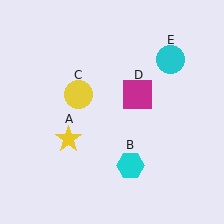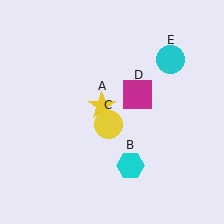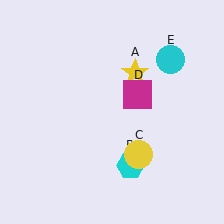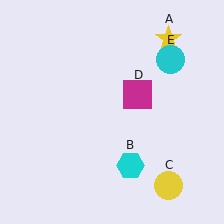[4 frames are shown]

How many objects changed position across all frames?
2 objects changed position: yellow star (object A), yellow circle (object C).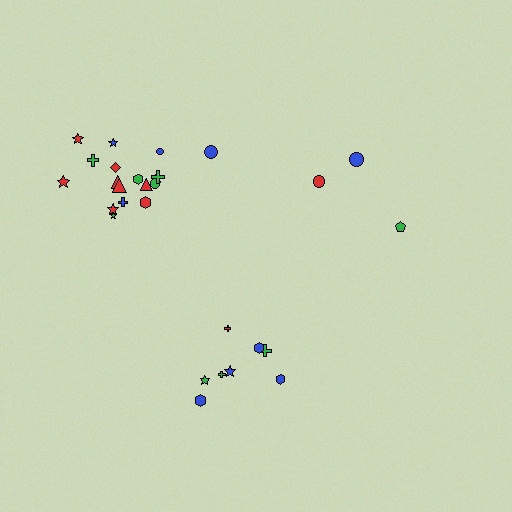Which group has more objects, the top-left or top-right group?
The top-left group.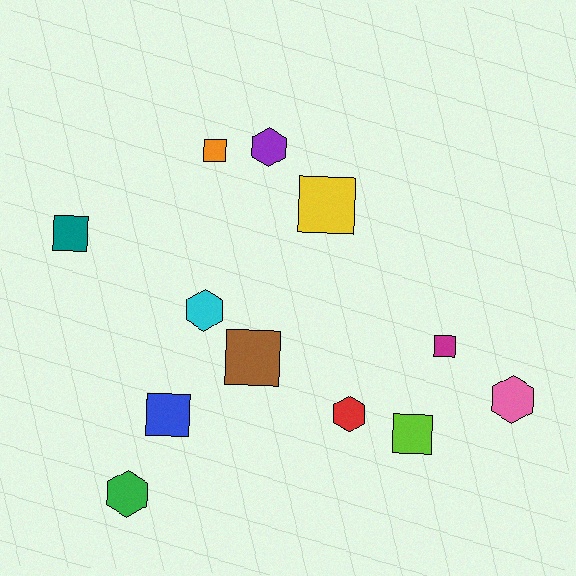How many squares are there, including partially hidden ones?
There are 7 squares.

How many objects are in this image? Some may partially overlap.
There are 12 objects.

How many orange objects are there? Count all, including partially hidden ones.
There is 1 orange object.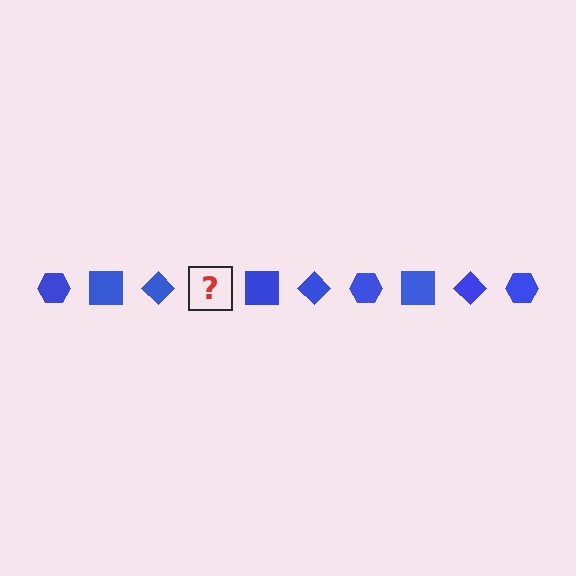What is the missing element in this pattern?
The missing element is a blue hexagon.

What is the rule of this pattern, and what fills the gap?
The rule is that the pattern cycles through hexagon, square, diamond shapes in blue. The gap should be filled with a blue hexagon.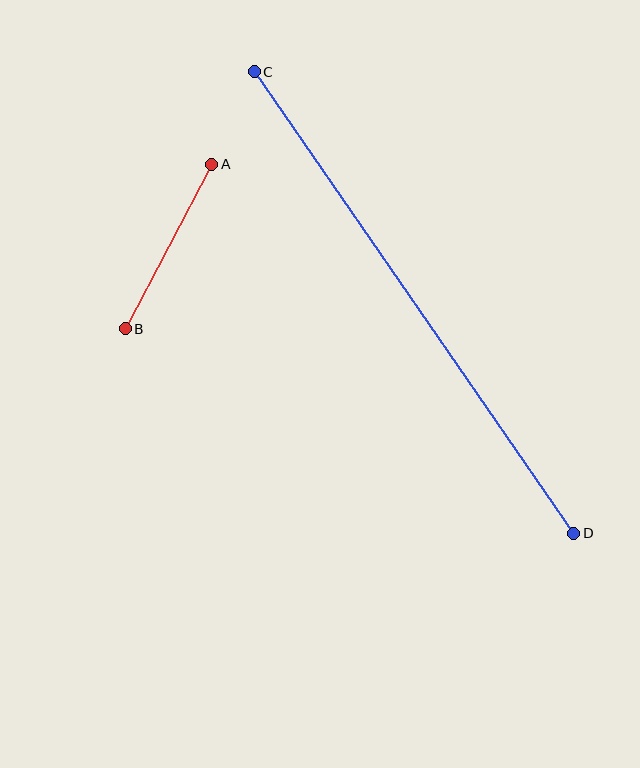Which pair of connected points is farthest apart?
Points C and D are farthest apart.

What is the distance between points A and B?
The distance is approximately 186 pixels.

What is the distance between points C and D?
The distance is approximately 561 pixels.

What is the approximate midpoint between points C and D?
The midpoint is at approximately (414, 302) pixels.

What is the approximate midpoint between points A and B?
The midpoint is at approximately (169, 247) pixels.